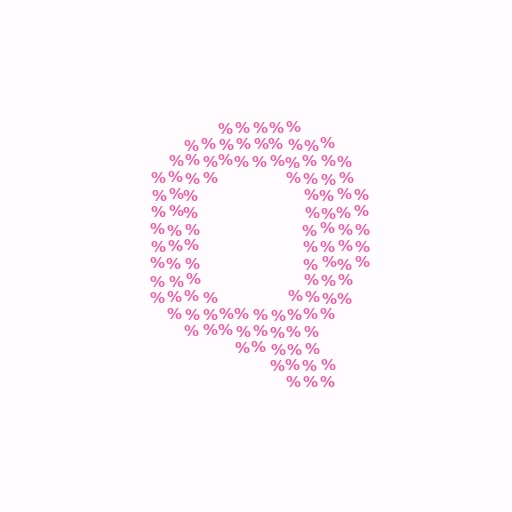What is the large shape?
The large shape is the letter Q.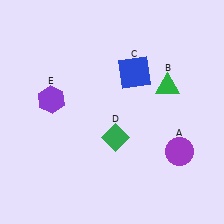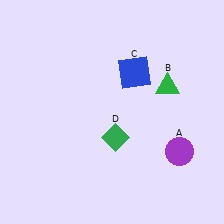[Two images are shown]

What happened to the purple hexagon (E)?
The purple hexagon (E) was removed in Image 2. It was in the top-left area of Image 1.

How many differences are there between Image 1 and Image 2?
There is 1 difference between the two images.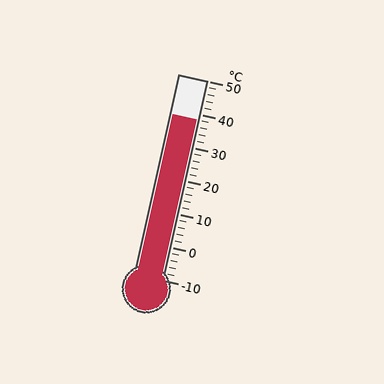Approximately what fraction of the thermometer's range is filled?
The thermometer is filled to approximately 80% of its range.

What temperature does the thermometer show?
The thermometer shows approximately 38°C.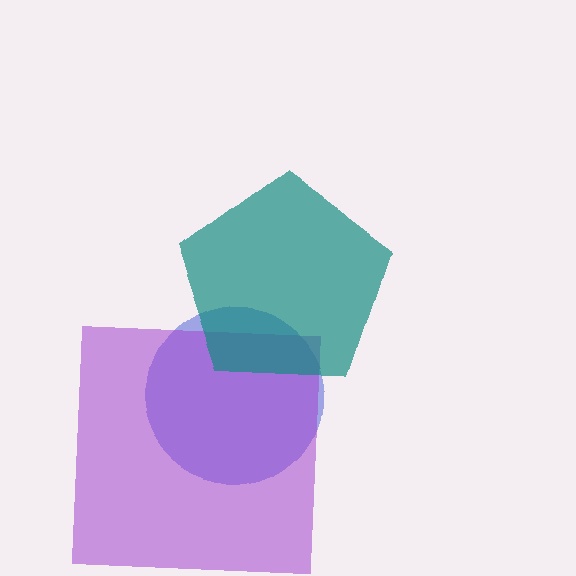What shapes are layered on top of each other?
The layered shapes are: a blue circle, a purple square, a teal pentagon.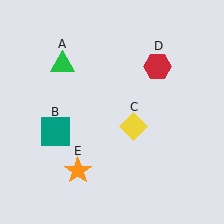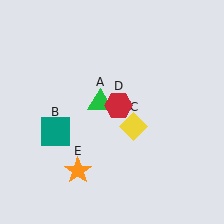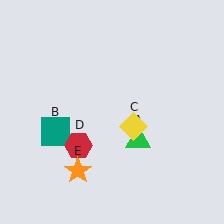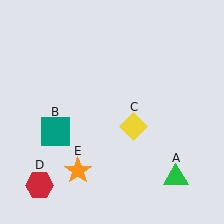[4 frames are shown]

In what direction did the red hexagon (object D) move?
The red hexagon (object D) moved down and to the left.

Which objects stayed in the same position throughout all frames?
Teal square (object B) and yellow diamond (object C) and orange star (object E) remained stationary.